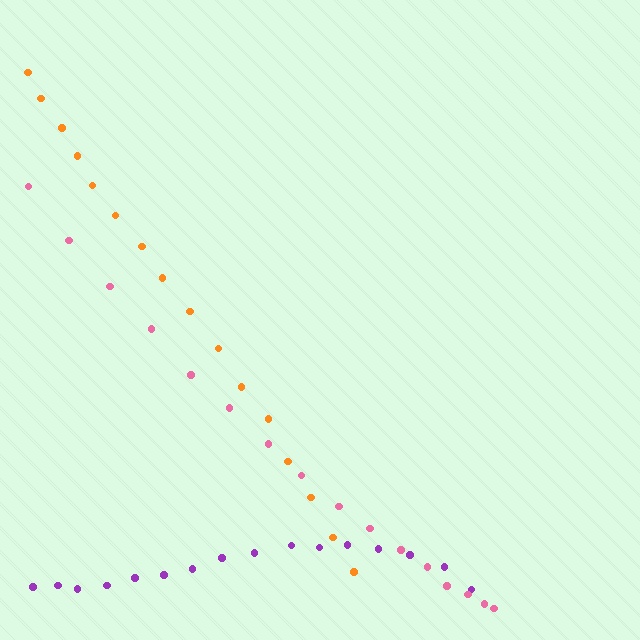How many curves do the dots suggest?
There are 3 distinct paths.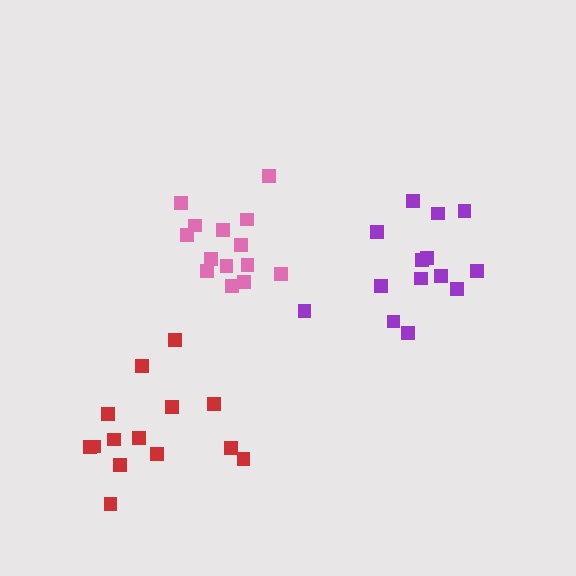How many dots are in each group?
Group 1: 14 dots, Group 2: 14 dots, Group 3: 14 dots (42 total).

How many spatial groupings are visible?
There are 3 spatial groupings.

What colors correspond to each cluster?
The clusters are colored: purple, pink, red.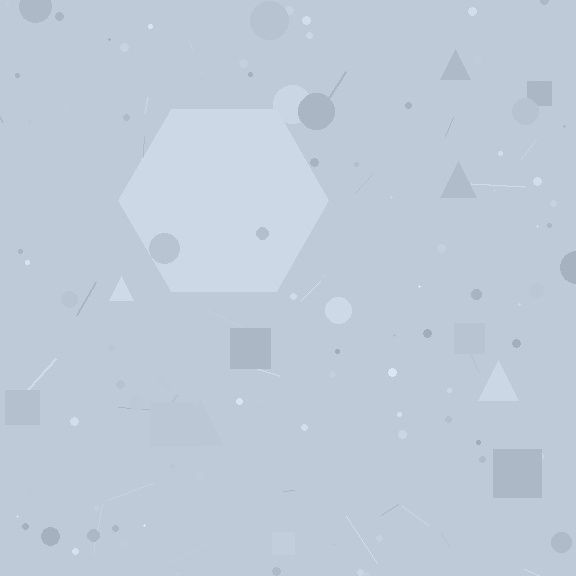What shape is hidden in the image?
A hexagon is hidden in the image.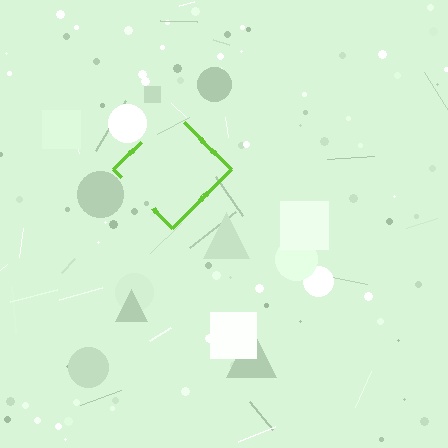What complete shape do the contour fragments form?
The contour fragments form a diamond.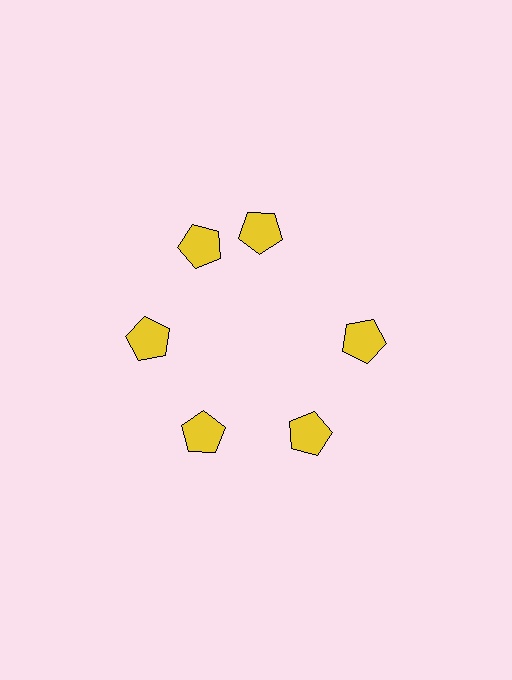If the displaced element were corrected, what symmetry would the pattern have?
It would have 6-fold rotational symmetry — the pattern would map onto itself every 60 degrees.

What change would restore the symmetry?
The symmetry would be restored by rotating it back into even spacing with its neighbors so that all 6 pentagons sit at equal angles and equal distance from the center.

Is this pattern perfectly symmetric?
No. The 6 yellow pentagons are arranged in a ring, but one element near the 1 o'clock position is rotated out of alignment along the ring, breaking the 6-fold rotational symmetry.